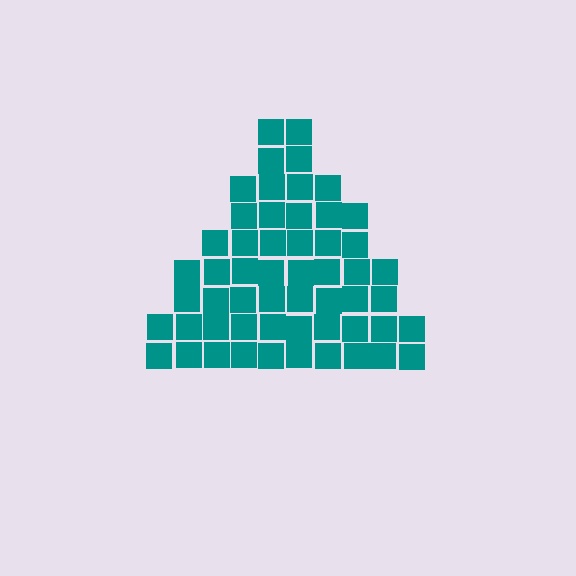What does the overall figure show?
The overall figure shows a triangle.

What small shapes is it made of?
It is made of small squares.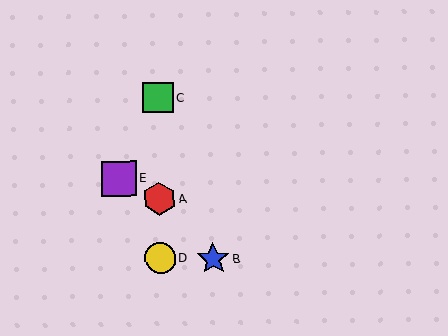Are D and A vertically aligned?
Yes, both are at x≈160.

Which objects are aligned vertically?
Objects A, C, D are aligned vertically.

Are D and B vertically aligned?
No, D is at x≈160 and B is at x≈213.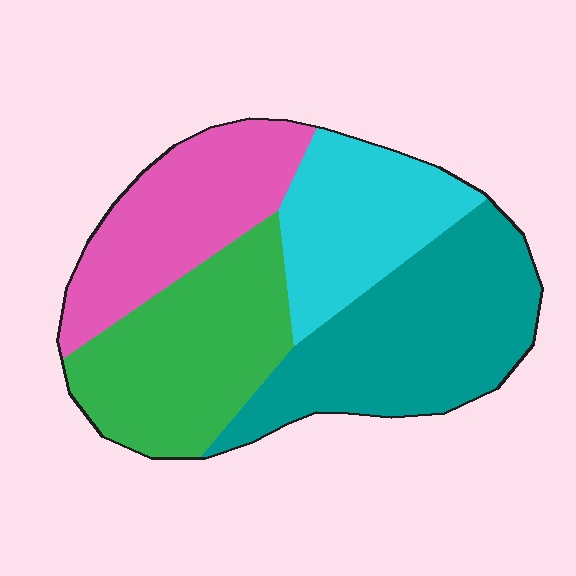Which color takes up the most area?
Teal, at roughly 30%.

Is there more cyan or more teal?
Teal.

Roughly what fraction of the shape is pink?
Pink covers around 20% of the shape.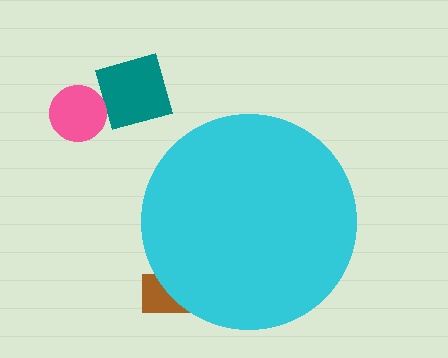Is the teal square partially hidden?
No, the teal square is fully visible.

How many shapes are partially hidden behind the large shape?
1 shape is partially hidden.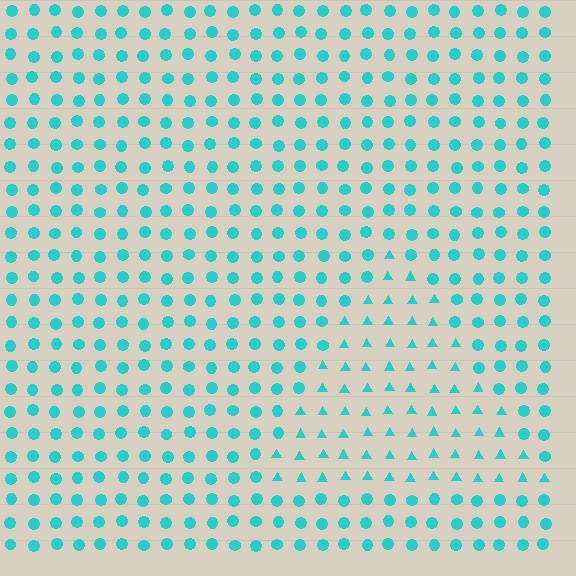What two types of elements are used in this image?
The image uses triangles inside the triangle region and circles outside it.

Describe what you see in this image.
The image is filled with small cyan elements arranged in a uniform grid. A triangle-shaped region contains triangles, while the surrounding area contains circles. The boundary is defined purely by the change in element shape.